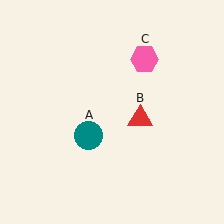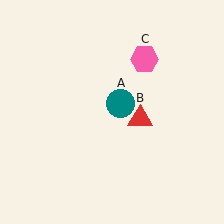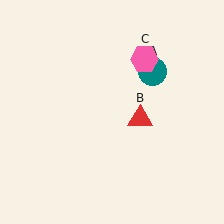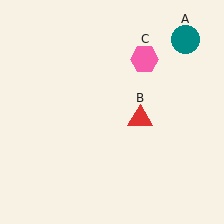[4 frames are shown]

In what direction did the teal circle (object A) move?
The teal circle (object A) moved up and to the right.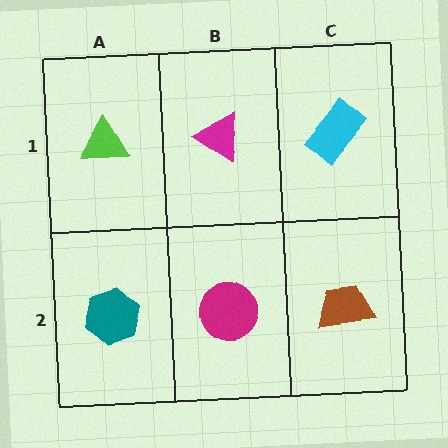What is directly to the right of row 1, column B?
A cyan rectangle.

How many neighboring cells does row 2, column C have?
2.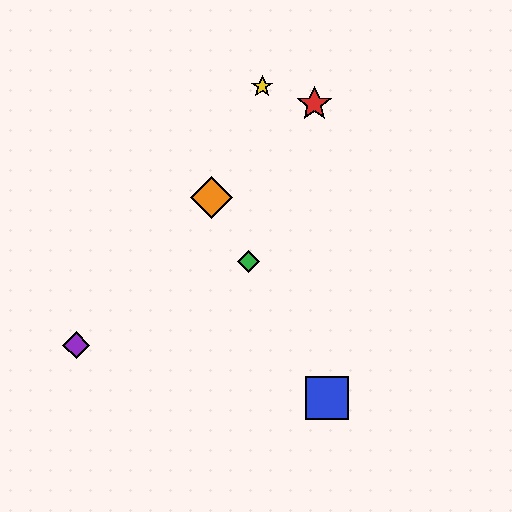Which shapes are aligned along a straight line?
The blue square, the green diamond, the orange diamond are aligned along a straight line.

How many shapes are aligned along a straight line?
3 shapes (the blue square, the green diamond, the orange diamond) are aligned along a straight line.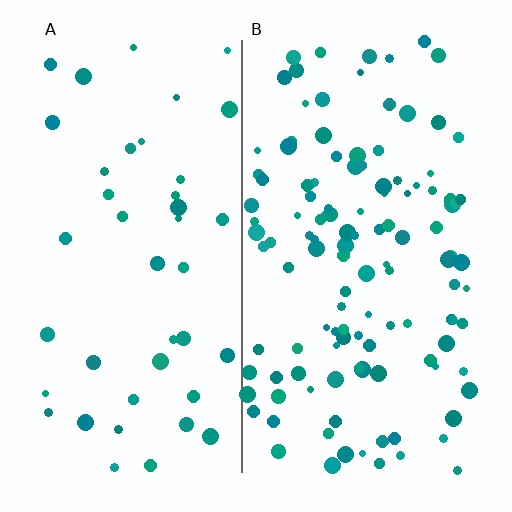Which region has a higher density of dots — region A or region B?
B (the right).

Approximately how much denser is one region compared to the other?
Approximately 2.8× — region B over region A.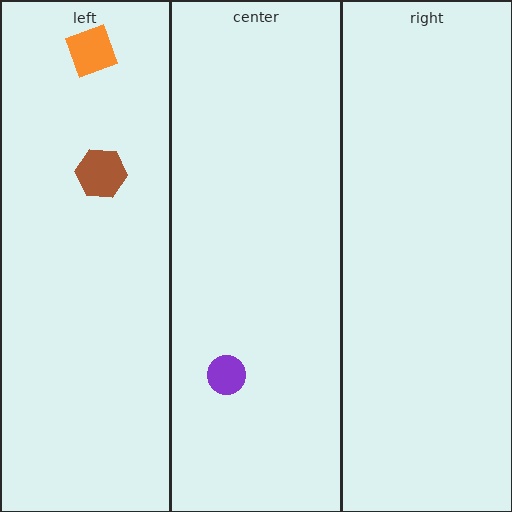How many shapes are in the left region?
2.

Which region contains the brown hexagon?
The left region.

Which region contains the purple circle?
The center region.